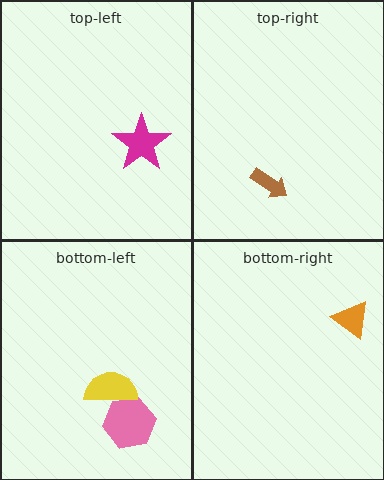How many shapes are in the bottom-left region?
2.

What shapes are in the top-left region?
The magenta star.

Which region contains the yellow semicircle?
The bottom-left region.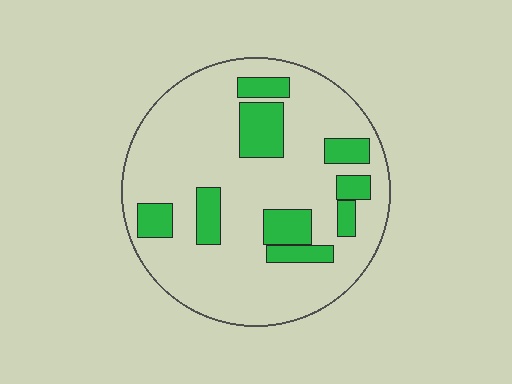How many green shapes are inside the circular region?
9.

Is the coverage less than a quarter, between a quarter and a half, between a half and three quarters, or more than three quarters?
Less than a quarter.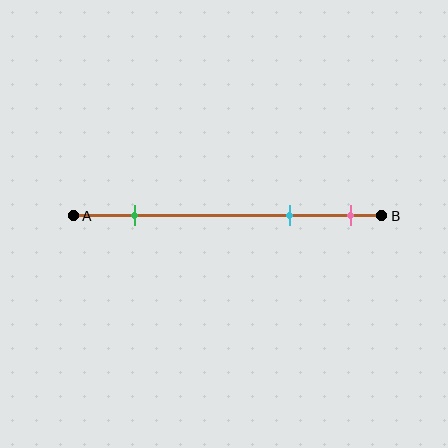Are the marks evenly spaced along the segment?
No, the marks are not evenly spaced.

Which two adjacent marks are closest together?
The cyan and pink marks are the closest adjacent pair.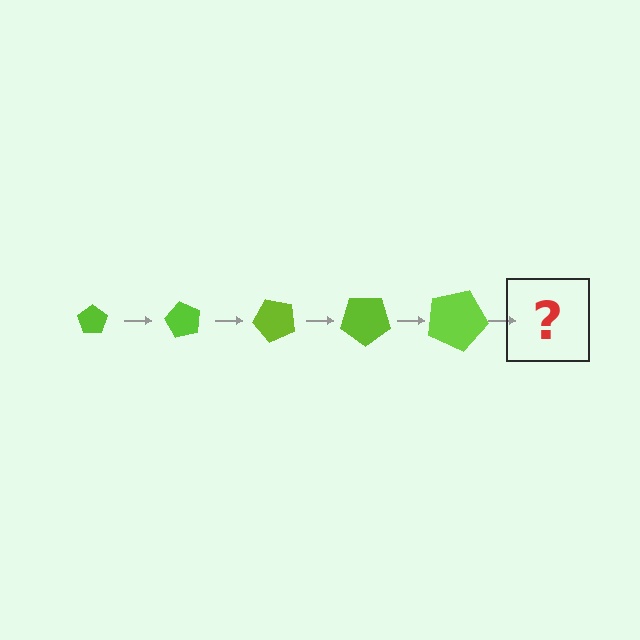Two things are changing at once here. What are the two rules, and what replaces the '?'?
The two rules are that the pentagon grows larger each step and it rotates 60 degrees each step. The '?' should be a pentagon, larger than the previous one and rotated 300 degrees from the start.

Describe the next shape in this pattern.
It should be a pentagon, larger than the previous one and rotated 300 degrees from the start.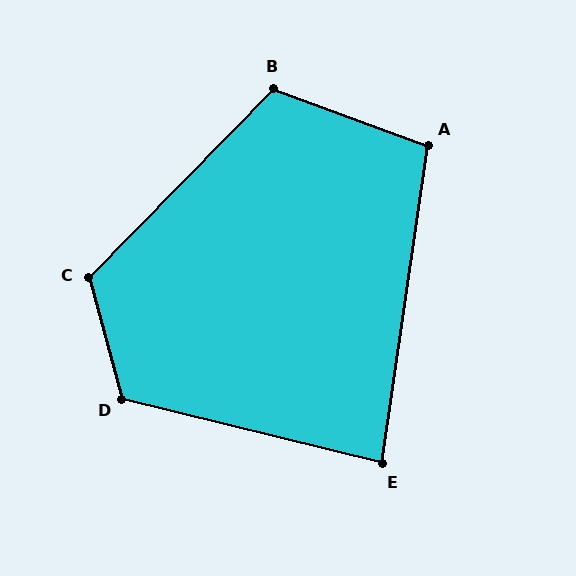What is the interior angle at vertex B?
Approximately 114 degrees (obtuse).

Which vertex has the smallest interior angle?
E, at approximately 84 degrees.